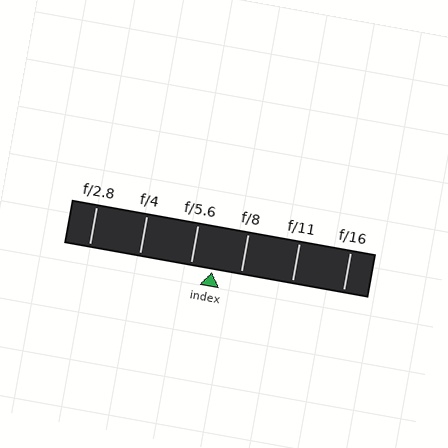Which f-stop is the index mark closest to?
The index mark is closest to f/5.6.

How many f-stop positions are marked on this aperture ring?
There are 6 f-stop positions marked.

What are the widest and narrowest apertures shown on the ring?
The widest aperture shown is f/2.8 and the narrowest is f/16.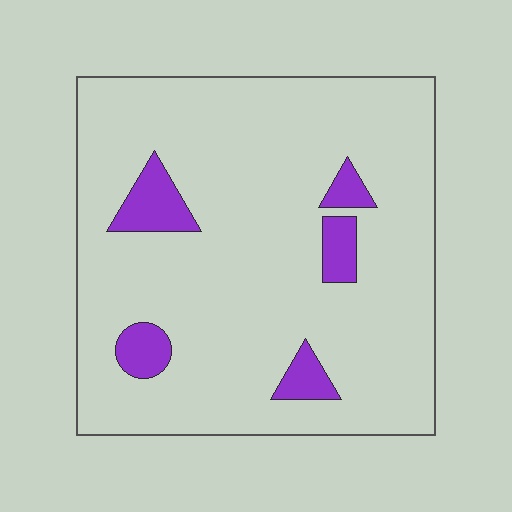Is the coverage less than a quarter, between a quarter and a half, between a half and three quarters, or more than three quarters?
Less than a quarter.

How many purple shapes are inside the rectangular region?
5.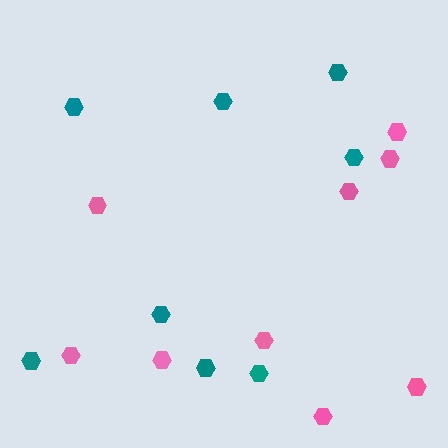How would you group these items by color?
There are 2 groups: one group of teal hexagons (8) and one group of pink hexagons (9).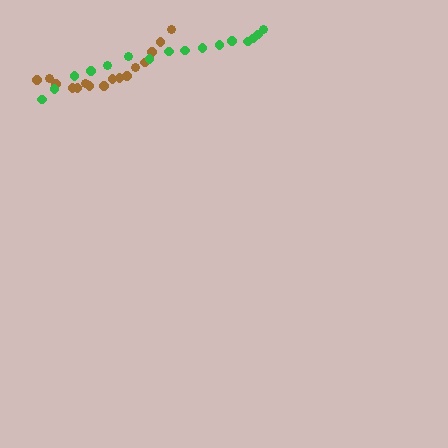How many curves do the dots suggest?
There are 2 distinct paths.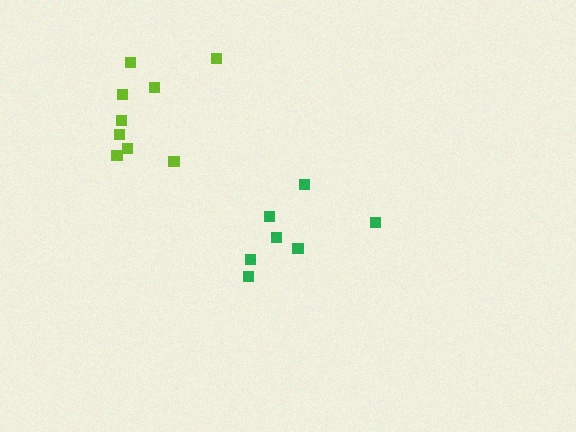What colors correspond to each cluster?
The clusters are colored: lime, green.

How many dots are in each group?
Group 1: 9 dots, Group 2: 7 dots (16 total).